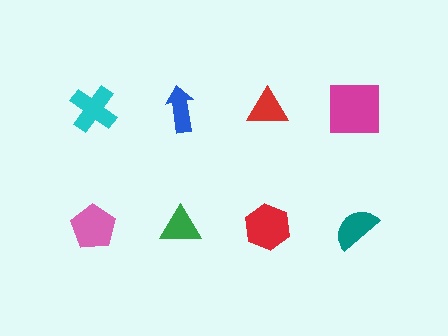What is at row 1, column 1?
A cyan cross.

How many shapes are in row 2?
4 shapes.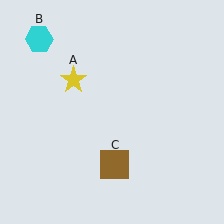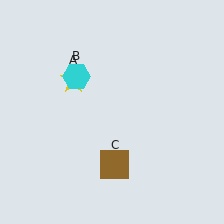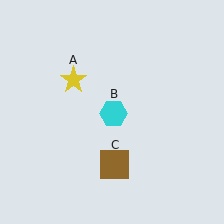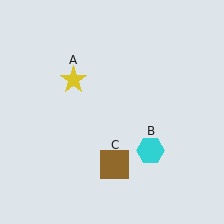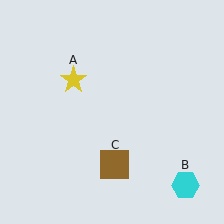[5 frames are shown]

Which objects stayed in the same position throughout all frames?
Yellow star (object A) and brown square (object C) remained stationary.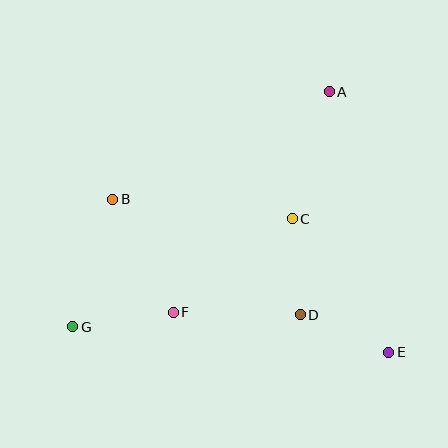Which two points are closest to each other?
Points D and E are closest to each other.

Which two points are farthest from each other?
Points A and G are farthest from each other.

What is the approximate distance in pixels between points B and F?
The distance between B and F is approximately 128 pixels.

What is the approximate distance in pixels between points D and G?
The distance between D and G is approximately 228 pixels.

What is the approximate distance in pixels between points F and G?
The distance between F and G is approximately 102 pixels.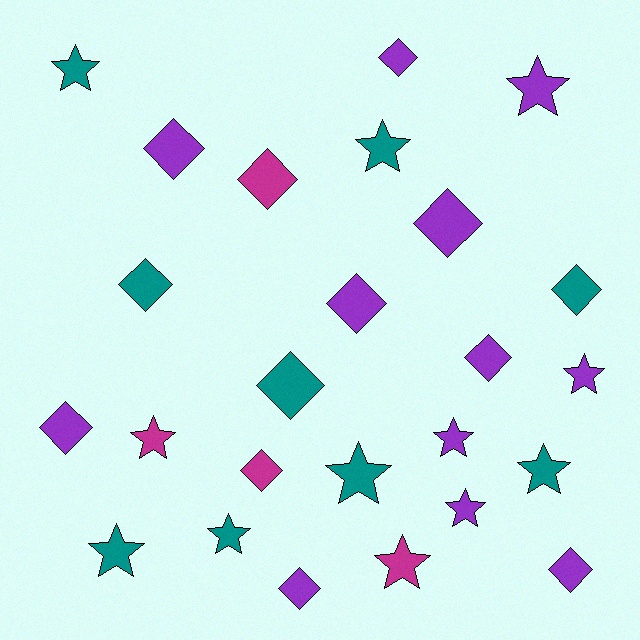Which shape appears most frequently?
Diamond, with 13 objects.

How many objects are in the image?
There are 25 objects.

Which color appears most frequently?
Purple, with 12 objects.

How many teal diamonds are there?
There are 3 teal diamonds.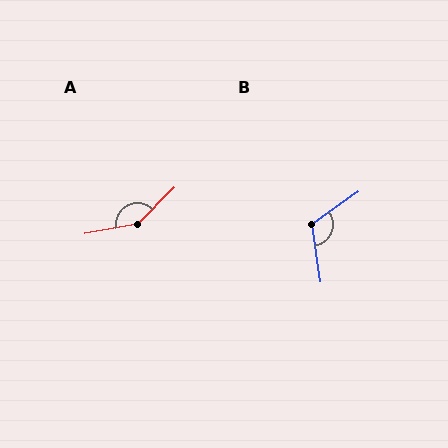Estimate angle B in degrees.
Approximately 117 degrees.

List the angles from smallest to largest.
B (117°), A (145°).